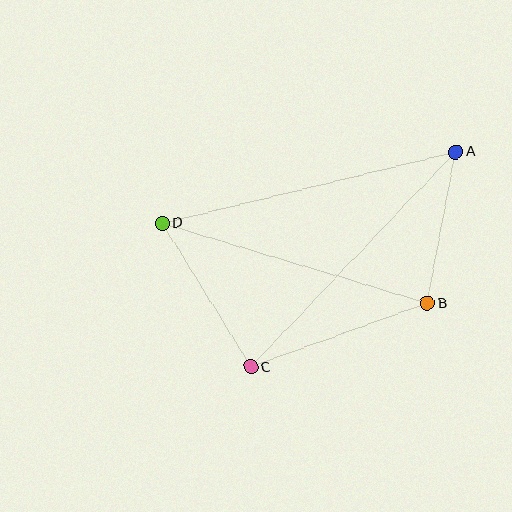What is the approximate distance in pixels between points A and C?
The distance between A and C is approximately 297 pixels.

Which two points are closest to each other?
Points A and B are closest to each other.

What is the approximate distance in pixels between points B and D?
The distance between B and D is approximately 277 pixels.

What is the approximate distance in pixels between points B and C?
The distance between B and C is approximately 188 pixels.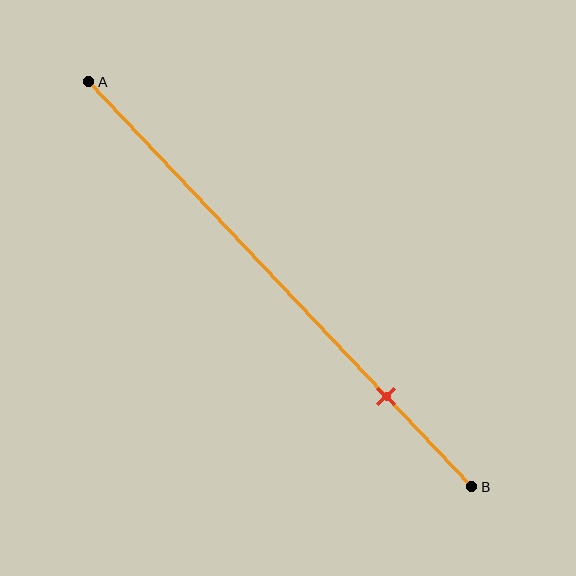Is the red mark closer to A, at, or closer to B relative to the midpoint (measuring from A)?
The red mark is closer to point B than the midpoint of segment AB.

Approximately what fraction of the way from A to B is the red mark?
The red mark is approximately 80% of the way from A to B.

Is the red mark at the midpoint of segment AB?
No, the mark is at about 80% from A, not at the 50% midpoint.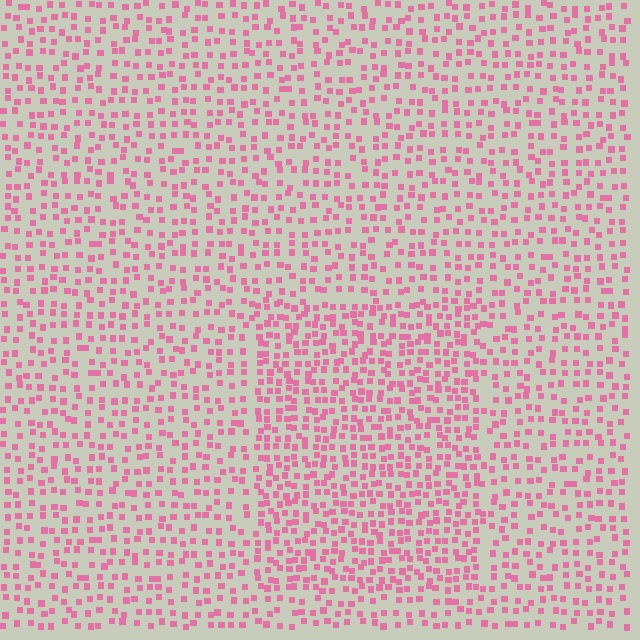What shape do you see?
I see a rectangle.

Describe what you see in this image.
The image contains small pink elements arranged at two different densities. A rectangle-shaped region is visible where the elements are more densely packed than the surrounding area.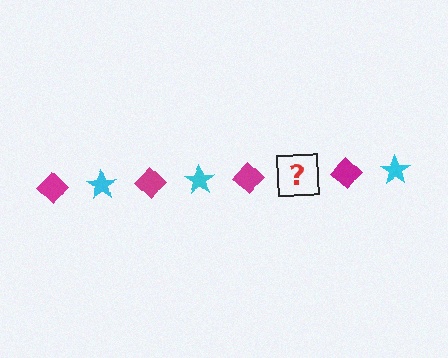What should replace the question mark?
The question mark should be replaced with a cyan star.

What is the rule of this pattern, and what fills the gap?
The rule is that the pattern alternates between magenta diamond and cyan star. The gap should be filled with a cyan star.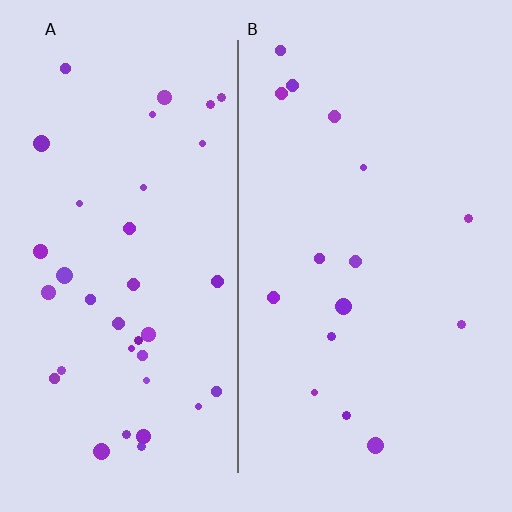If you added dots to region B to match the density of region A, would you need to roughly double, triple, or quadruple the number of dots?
Approximately double.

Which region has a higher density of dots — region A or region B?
A (the left).